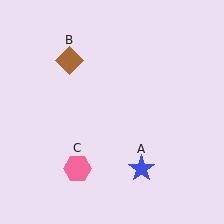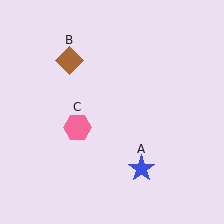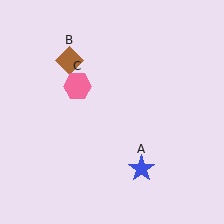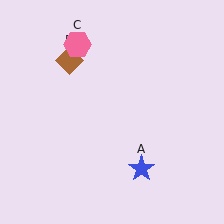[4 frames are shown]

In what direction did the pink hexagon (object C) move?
The pink hexagon (object C) moved up.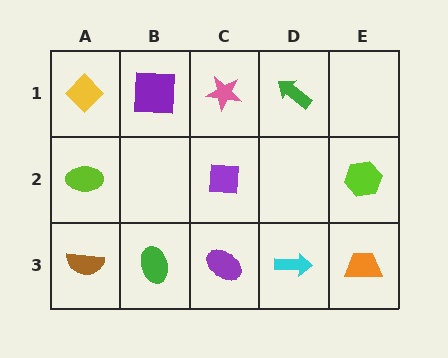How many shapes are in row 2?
3 shapes.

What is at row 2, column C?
A purple square.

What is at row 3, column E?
An orange trapezoid.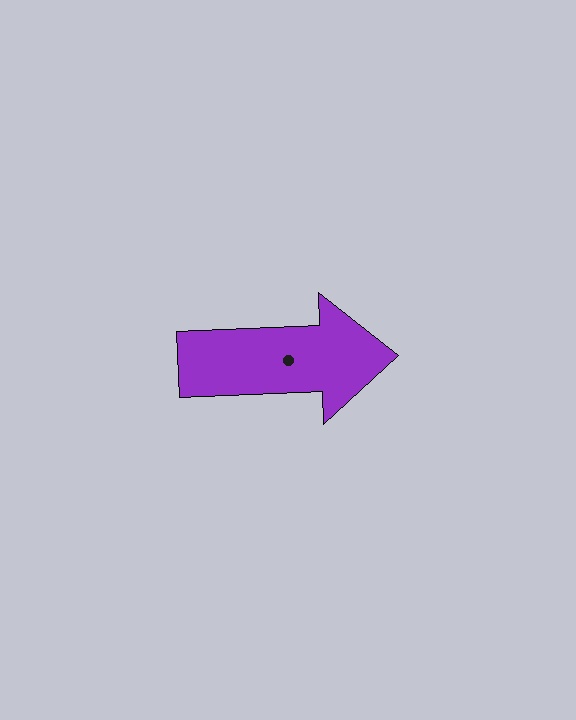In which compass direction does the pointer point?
East.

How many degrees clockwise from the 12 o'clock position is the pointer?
Approximately 88 degrees.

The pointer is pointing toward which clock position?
Roughly 3 o'clock.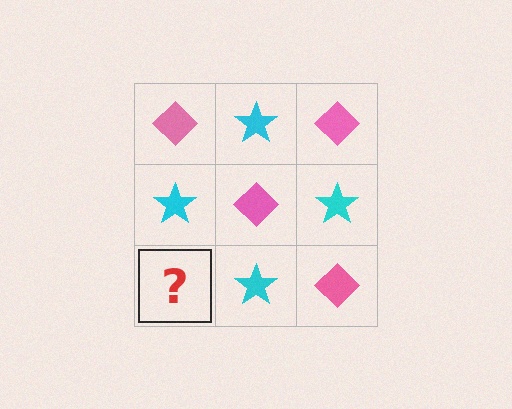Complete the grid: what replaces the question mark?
The question mark should be replaced with a pink diamond.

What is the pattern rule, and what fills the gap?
The rule is that it alternates pink diamond and cyan star in a checkerboard pattern. The gap should be filled with a pink diamond.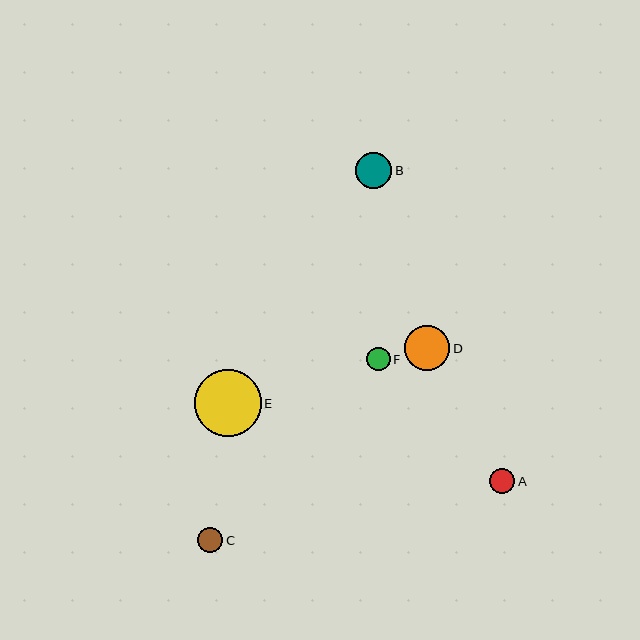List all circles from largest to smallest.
From largest to smallest: E, D, B, C, A, F.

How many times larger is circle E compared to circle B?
Circle E is approximately 1.8 times the size of circle B.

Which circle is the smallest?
Circle F is the smallest with a size of approximately 23 pixels.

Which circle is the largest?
Circle E is the largest with a size of approximately 67 pixels.